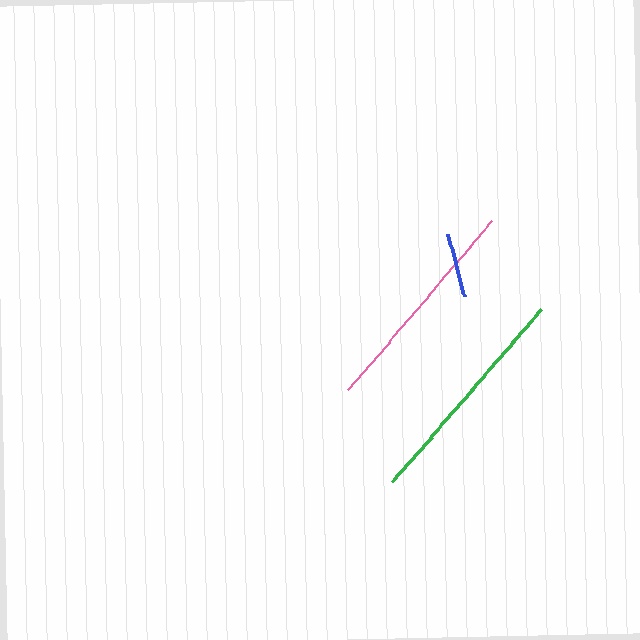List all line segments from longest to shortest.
From longest to shortest: green, pink, blue.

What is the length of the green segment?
The green segment is approximately 227 pixels long.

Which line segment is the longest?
The green line is the longest at approximately 227 pixels.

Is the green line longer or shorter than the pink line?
The green line is longer than the pink line.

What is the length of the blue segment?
The blue segment is approximately 64 pixels long.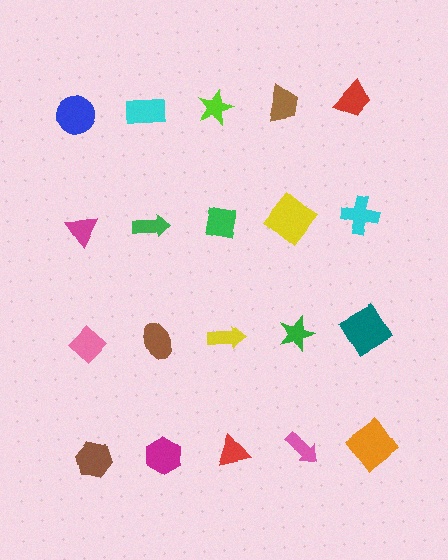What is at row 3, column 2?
A brown ellipse.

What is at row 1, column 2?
A cyan rectangle.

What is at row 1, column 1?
A blue circle.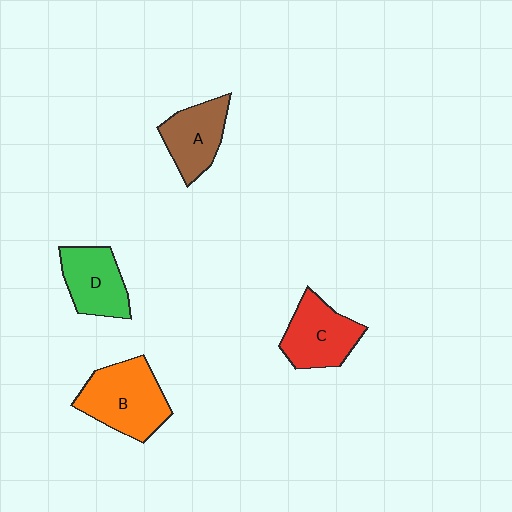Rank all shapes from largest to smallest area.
From largest to smallest: B (orange), C (red), D (green), A (brown).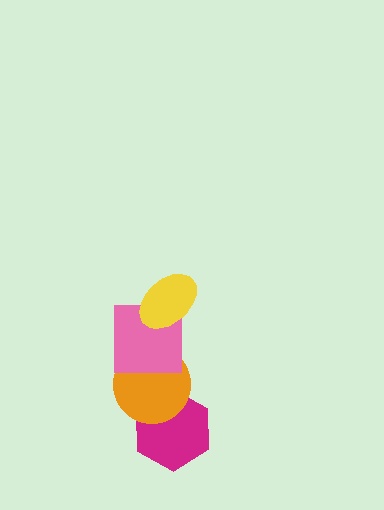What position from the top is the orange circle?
The orange circle is 3rd from the top.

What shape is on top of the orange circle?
The pink square is on top of the orange circle.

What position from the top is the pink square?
The pink square is 2nd from the top.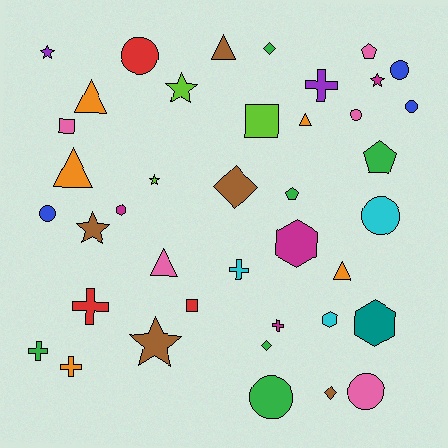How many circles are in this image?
There are 8 circles.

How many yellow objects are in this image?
There are no yellow objects.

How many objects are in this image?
There are 40 objects.